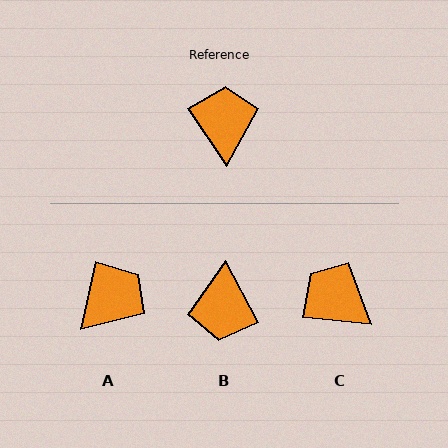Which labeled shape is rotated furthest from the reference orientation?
B, about 174 degrees away.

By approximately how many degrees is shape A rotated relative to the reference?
Approximately 47 degrees clockwise.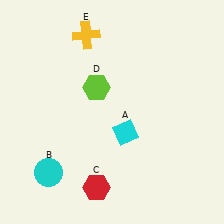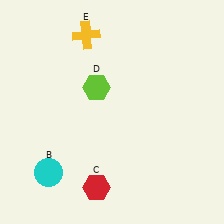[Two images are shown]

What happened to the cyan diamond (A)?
The cyan diamond (A) was removed in Image 2. It was in the bottom-right area of Image 1.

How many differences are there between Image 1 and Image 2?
There is 1 difference between the two images.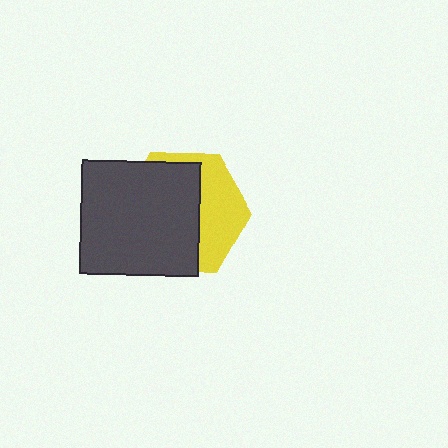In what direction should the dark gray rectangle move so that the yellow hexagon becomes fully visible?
The dark gray rectangle should move left. That is the shortest direction to clear the overlap and leave the yellow hexagon fully visible.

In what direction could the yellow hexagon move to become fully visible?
The yellow hexagon could move right. That would shift it out from behind the dark gray rectangle entirely.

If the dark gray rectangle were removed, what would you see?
You would see the complete yellow hexagon.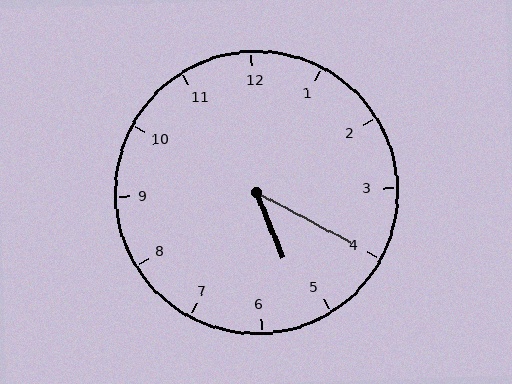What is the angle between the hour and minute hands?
Approximately 40 degrees.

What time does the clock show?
5:20.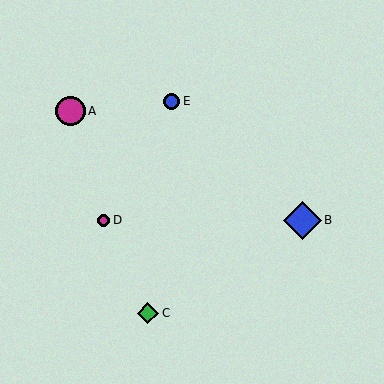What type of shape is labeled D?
Shape D is a magenta circle.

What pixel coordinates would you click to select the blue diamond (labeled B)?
Click at (303, 220) to select the blue diamond B.